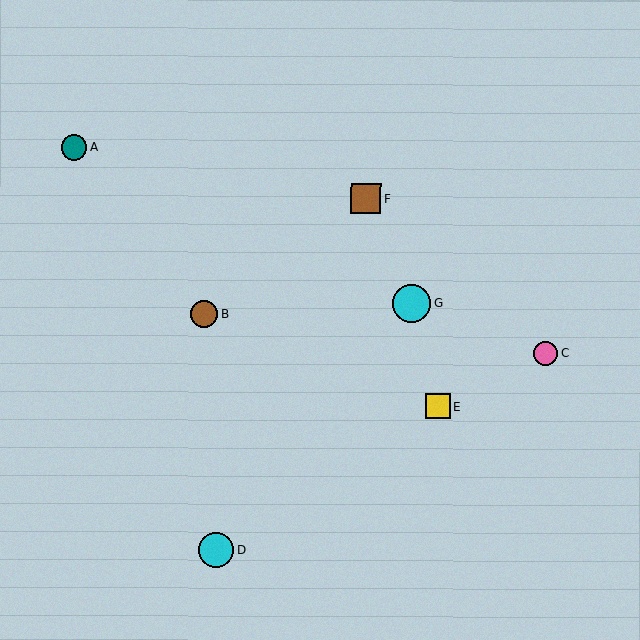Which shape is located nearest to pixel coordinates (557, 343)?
The pink circle (labeled C) at (546, 353) is nearest to that location.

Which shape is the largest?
The cyan circle (labeled G) is the largest.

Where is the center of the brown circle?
The center of the brown circle is at (204, 314).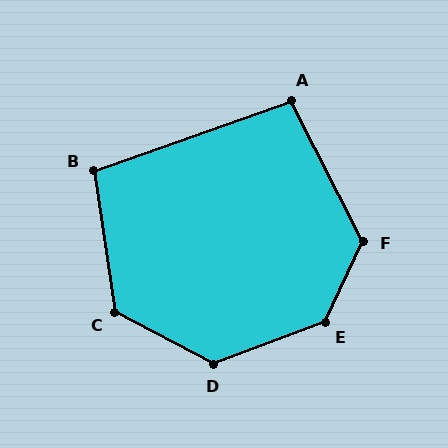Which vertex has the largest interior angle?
E, at approximately 137 degrees.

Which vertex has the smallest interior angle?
A, at approximately 98 degrees.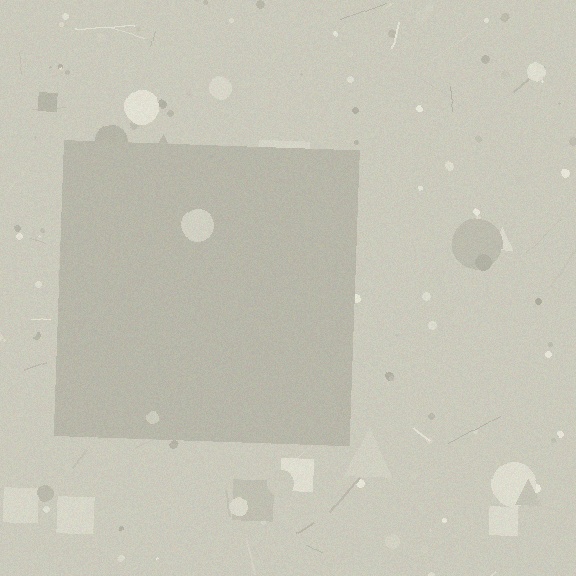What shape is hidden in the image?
A square is hidden in the image.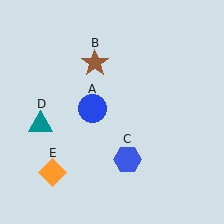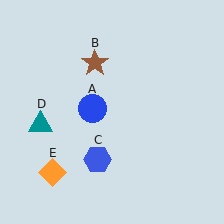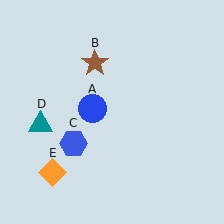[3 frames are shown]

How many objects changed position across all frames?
1 object changed position: blue hexagon (object C).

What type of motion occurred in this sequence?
The blue hexagon (object C) rotated clockwise around the center of the scene.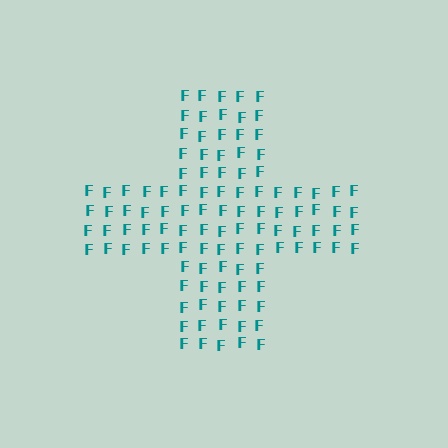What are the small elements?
The small elements are letter F's.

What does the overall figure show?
The overall figure shows a cross.